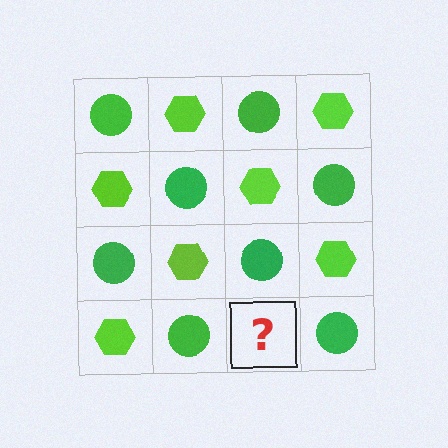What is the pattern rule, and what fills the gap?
The rule is that it alternates green circle and lime hexagon in a checkerboard pattern. The gap should be filled with a lime hexagon.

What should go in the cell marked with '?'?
The missing cell should contain a lime hexagon.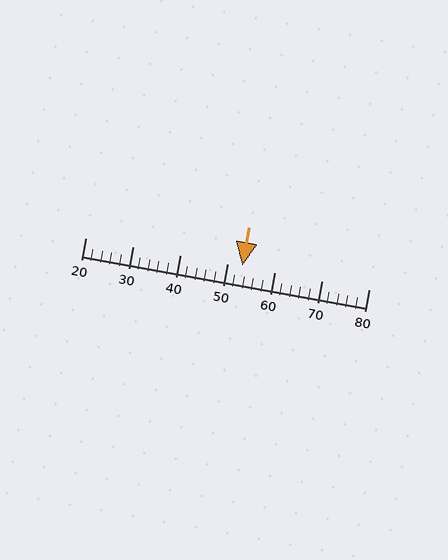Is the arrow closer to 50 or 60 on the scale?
The arrow is closer to 50.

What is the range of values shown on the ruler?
The ruler shows values from 20 to 80.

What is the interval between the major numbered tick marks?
The major tick marks are spaced 10 units apart.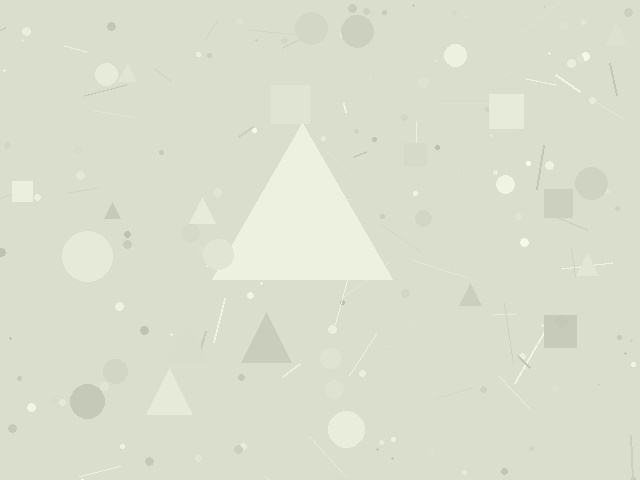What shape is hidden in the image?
A triangle is hidden in the image.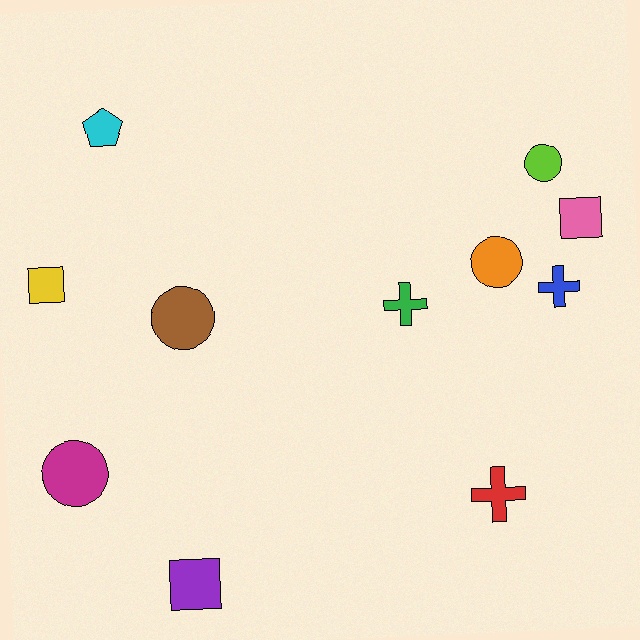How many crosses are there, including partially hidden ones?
There are 3 crosses.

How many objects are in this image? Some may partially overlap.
There are 11 objects.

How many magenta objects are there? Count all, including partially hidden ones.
There is 1 magenta object.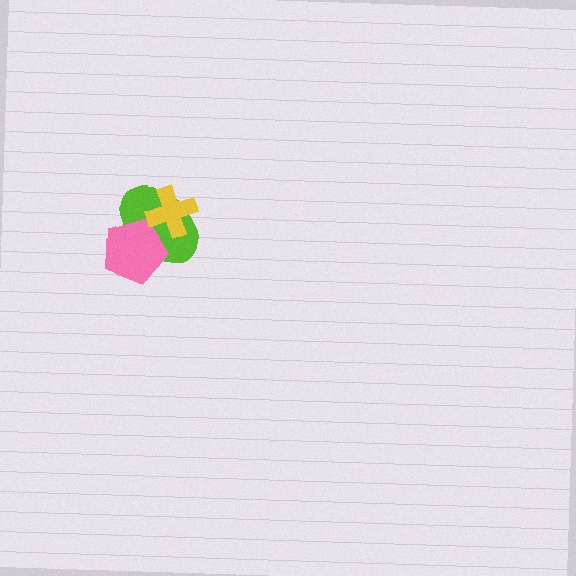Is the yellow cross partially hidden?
No, no other shape covers it.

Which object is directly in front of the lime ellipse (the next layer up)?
The pink pentagon is directly in front of the lime ellipse.